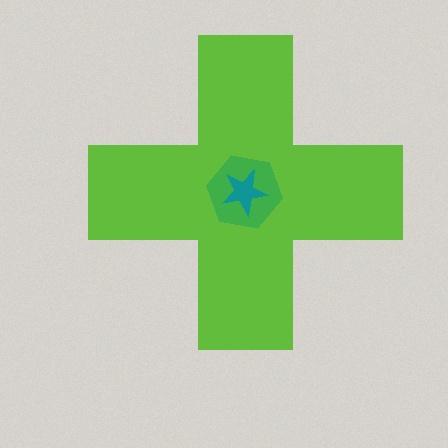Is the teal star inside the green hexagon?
Yes.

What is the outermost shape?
The lime cross.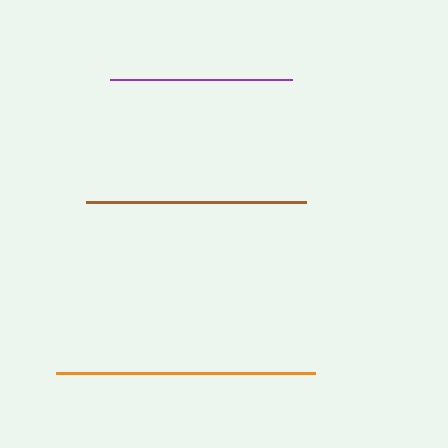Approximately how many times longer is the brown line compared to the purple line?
The brown line is approximately 1.2 times the length of the purple line.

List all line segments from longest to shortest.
From longest to shortest: orange, brown, purple.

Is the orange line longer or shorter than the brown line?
The orange line is longer than the brown line.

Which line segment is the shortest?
The purple line is the shortest at approximately 181 pixels.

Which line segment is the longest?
The orange line is the longest at approximately 259 pixels.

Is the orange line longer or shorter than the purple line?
The orange line is longer than the purple line.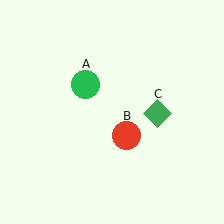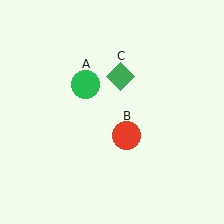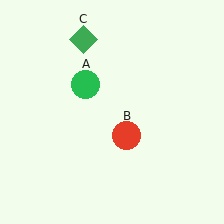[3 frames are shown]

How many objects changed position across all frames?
1 object changed position: green diamond (object C).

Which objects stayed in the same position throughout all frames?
Green circle (object A) and red circle (object B) remained stationary.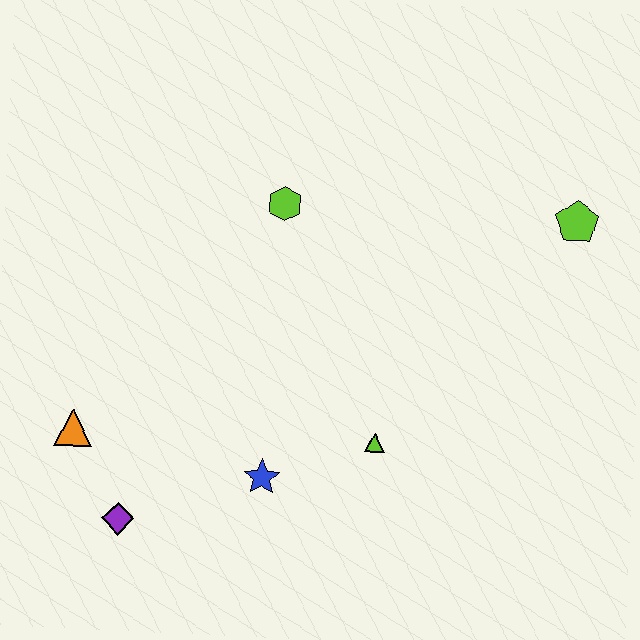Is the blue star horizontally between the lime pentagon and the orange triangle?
Yes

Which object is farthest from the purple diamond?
The lime pentagon is farthest from the purple diamond.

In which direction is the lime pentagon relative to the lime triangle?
The lime pentagon is above the lime triangle.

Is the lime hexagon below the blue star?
No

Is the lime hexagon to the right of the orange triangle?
Yes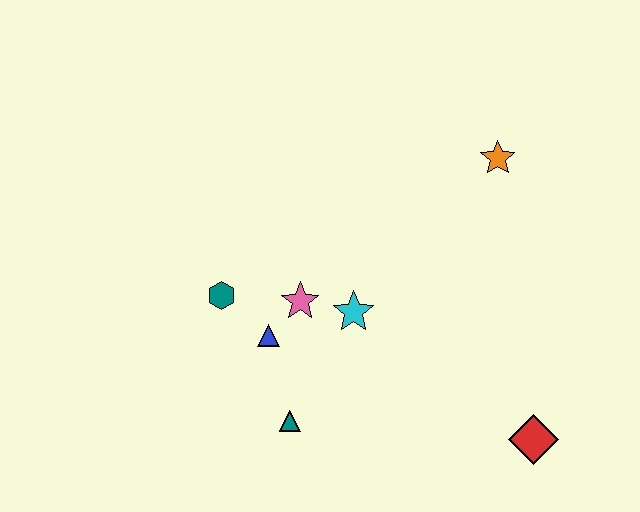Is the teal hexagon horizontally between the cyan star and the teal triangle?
No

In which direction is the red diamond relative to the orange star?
The red diamond is below the orange star.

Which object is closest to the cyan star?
The pink star is closest to the cyan star.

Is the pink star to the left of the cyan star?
Yes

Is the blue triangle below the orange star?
Yes